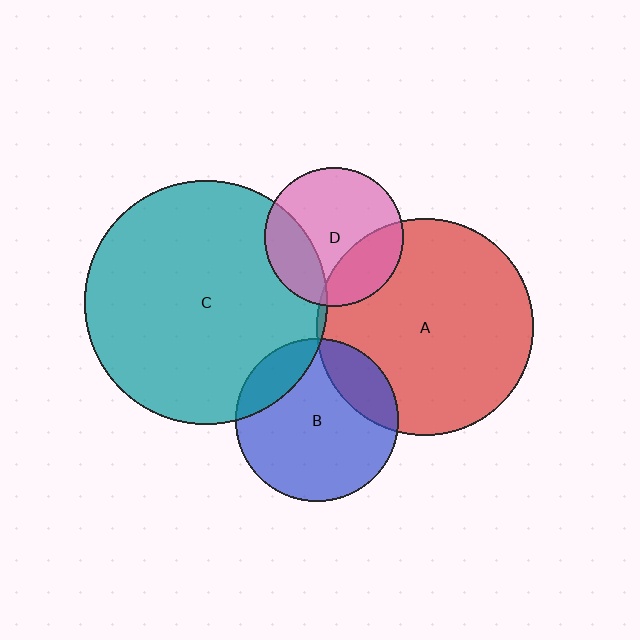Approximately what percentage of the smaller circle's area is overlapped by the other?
Approximately 15%.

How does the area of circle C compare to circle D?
Approximately 3.1 times.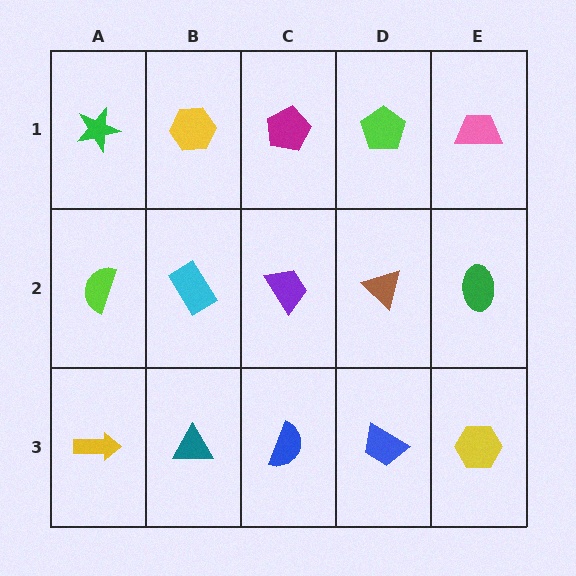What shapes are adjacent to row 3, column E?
A green ellipse (row 2, column E), a blue trapezoid (row 3, column D).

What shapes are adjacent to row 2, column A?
A green star (row 1, column A), a yellow arrow (row 3, column A), a cyan rectangle (row 2, column B).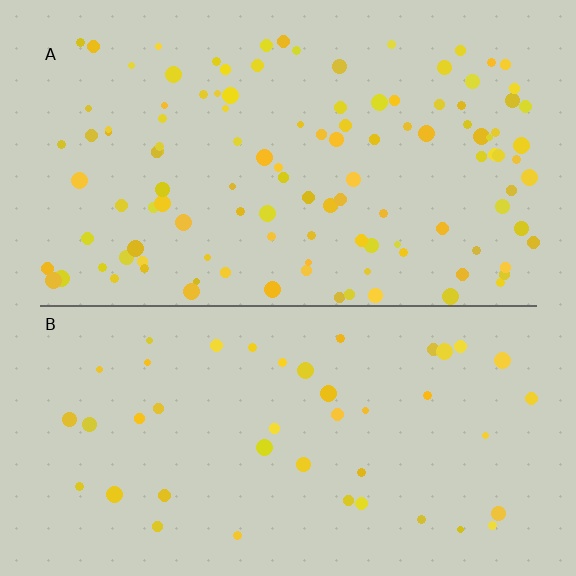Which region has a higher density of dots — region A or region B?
A (the top).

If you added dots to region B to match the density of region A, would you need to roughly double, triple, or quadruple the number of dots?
Approximately triple.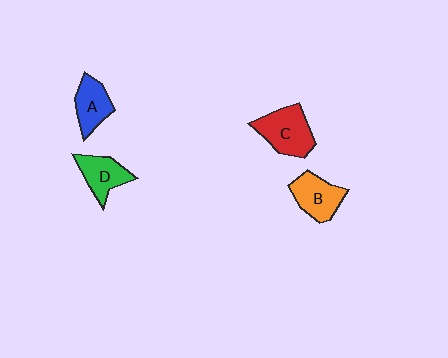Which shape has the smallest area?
Shape A (blue).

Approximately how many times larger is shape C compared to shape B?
Approximately 1.2 times.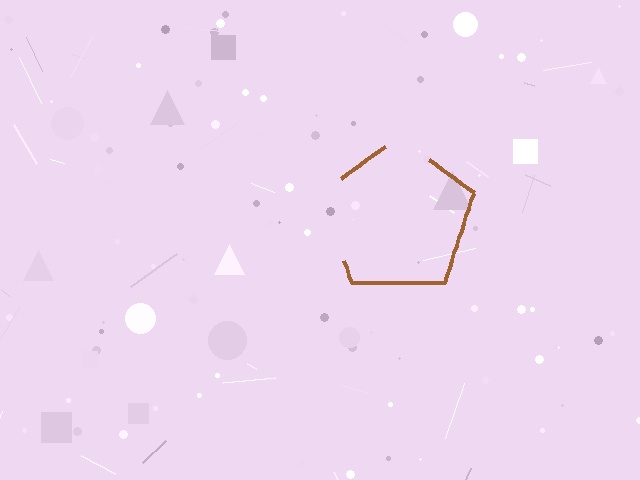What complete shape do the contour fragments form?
The contour fragments form a pentagon.